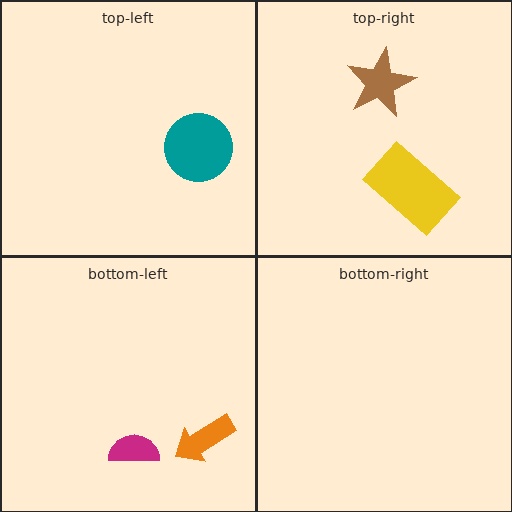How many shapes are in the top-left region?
1.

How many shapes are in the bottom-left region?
2.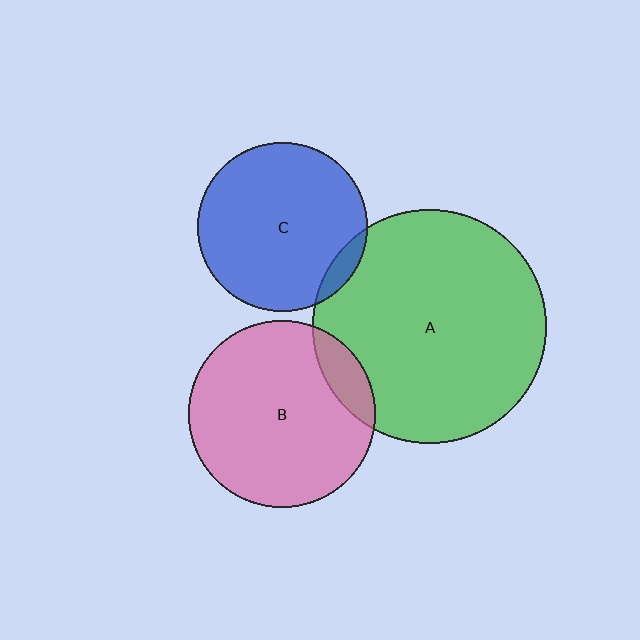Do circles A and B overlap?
Yes.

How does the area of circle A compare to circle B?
Approximately 1.6 times.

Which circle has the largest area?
Circle A (green).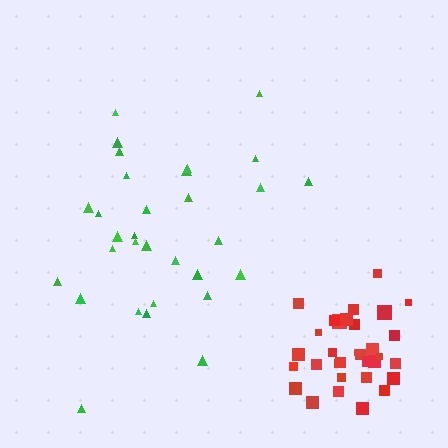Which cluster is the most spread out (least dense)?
Green.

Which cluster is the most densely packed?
Red.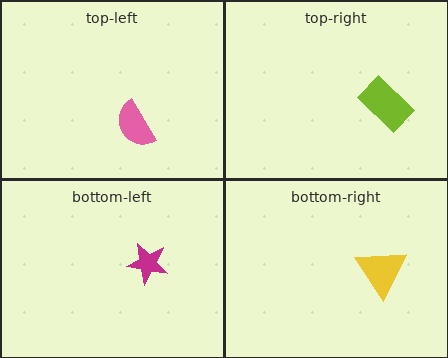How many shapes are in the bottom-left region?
1.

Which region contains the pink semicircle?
The top-left region.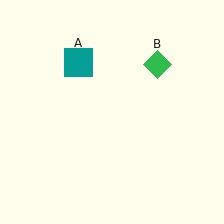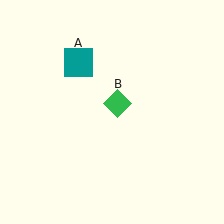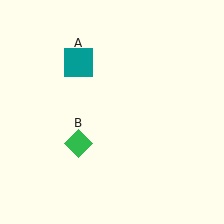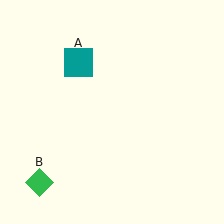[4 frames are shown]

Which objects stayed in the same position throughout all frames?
Teal square (object A) remained stationary.